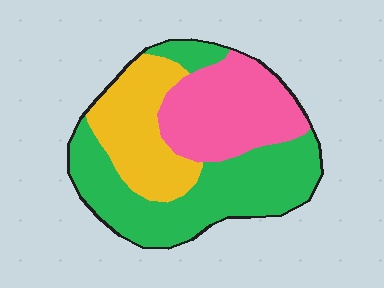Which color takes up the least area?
Yellow, at roughly 25%.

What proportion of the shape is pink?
Pink takes up about one third (1/3) of the shape.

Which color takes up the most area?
Green, at roughly 45%.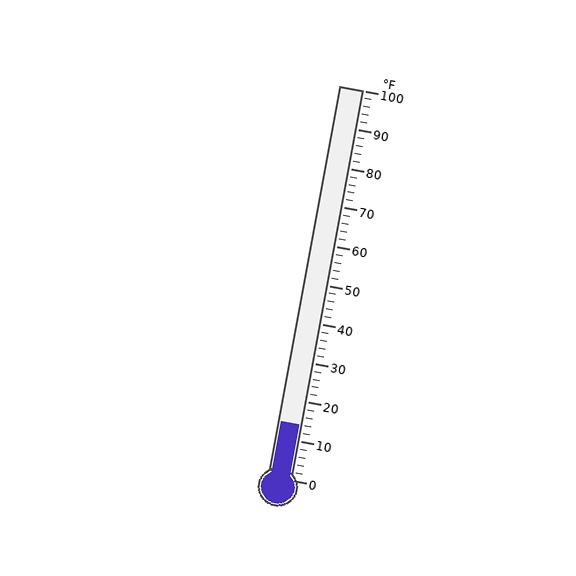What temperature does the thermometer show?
The thermometer shows approximately 14°F.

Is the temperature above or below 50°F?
The temperature is below 50°F.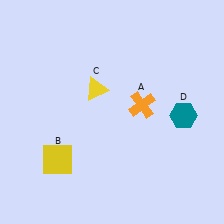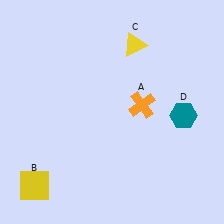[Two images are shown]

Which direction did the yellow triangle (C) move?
The yellow triangle (C) moved up.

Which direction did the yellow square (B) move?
The yellow square (B) moved down.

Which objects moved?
The objects that moved are: the yellow square (B), the yellow triangle (C).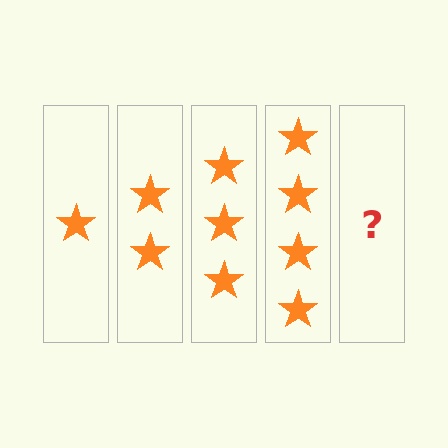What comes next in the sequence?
The next element should be 5 stars.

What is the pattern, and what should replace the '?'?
The pattern is that each step adds one more star. The '?' should be 5 stars.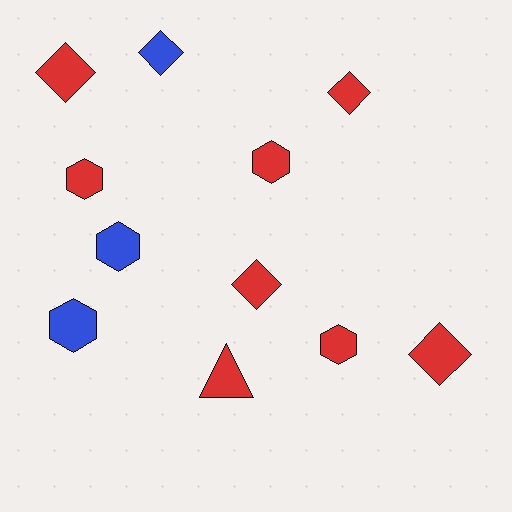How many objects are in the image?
There are 11 objects.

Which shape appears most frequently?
Diamond, with 5 objects.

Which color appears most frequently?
Red, with 8 objects.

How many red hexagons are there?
There are 3 red hexagons.